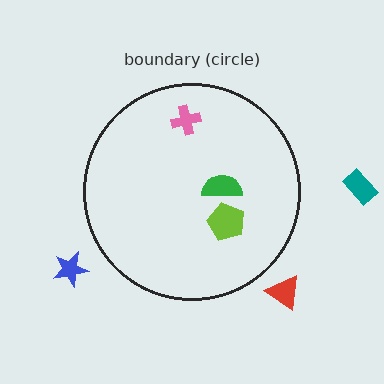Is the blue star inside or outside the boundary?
Outside.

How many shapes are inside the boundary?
3 inside, 3 outside.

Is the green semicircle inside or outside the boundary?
Inside.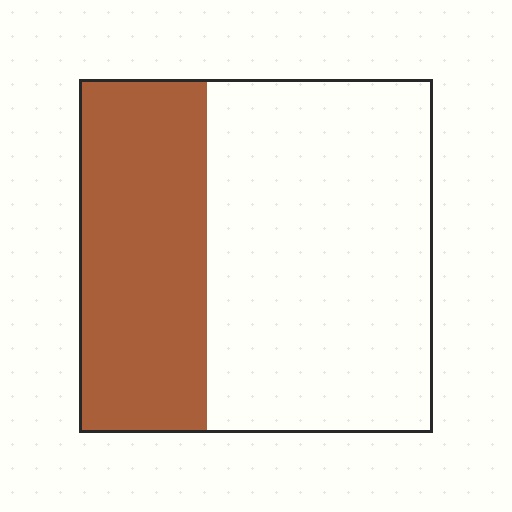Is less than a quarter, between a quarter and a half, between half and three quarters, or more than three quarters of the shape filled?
Between a quarter and a half.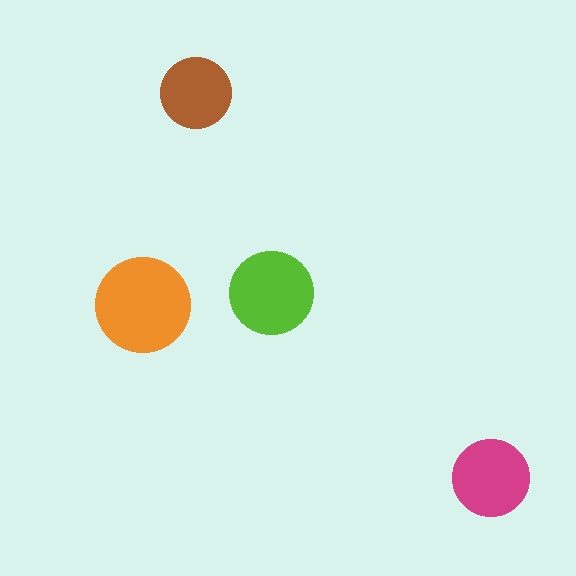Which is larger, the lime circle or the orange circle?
The orange one.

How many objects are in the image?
There are 4 objects in the image.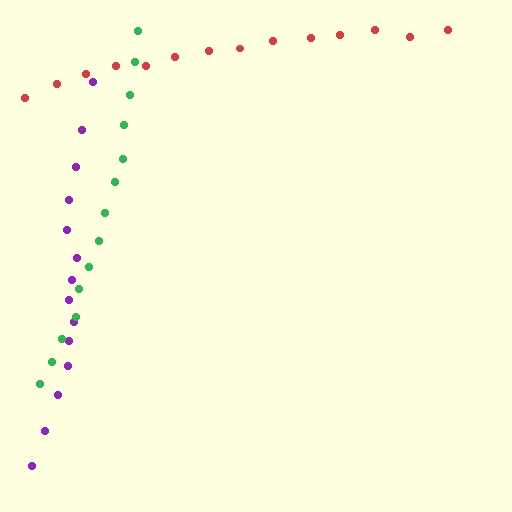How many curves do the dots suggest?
There are 3 distinct paths.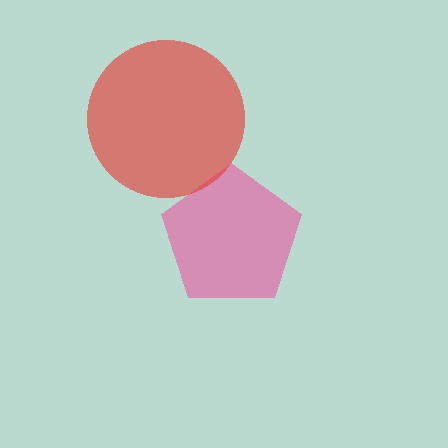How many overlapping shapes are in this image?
There are 2 overlapping shapes in the image.